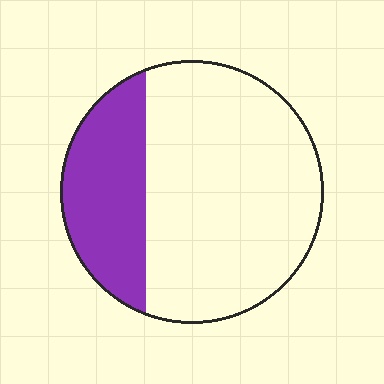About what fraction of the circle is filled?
About one quarter (1/4).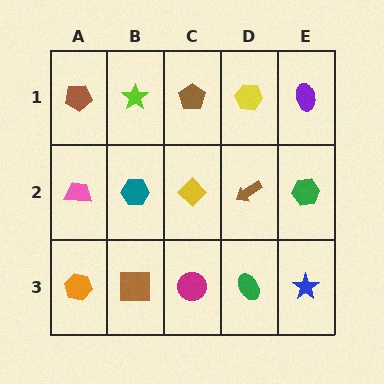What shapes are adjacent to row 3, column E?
A green hexagon (row 2, column E), a green ellipse (row 3, column D).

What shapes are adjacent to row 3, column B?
A teal hexagon (row 2, column B), an orange hexagon (row 3, column A), a magenta circle (row 3, column C).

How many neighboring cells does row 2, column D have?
4.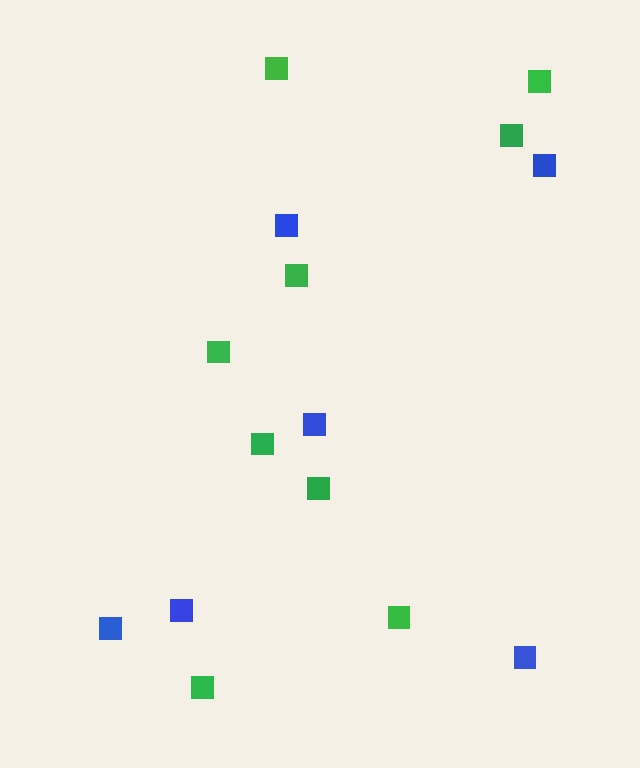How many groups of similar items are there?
There are 2 groups: one group of blue squares (6) and one group of green squares (9).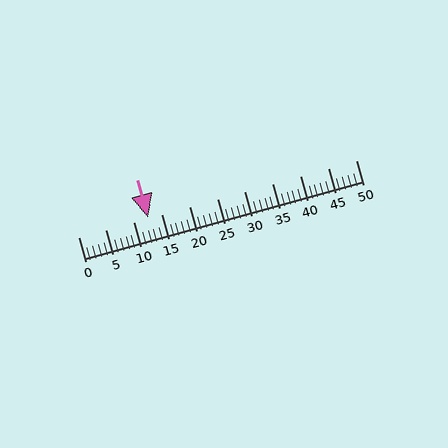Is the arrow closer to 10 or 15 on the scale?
The arrow is closer to 15.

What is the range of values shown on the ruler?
The ruler shows values from 0 to 50.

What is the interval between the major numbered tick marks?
The major tick marks are spaced 5 units apart.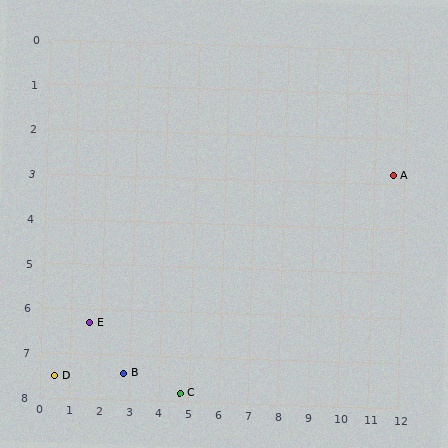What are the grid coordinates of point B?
Point B is at approximately (2.8, 7.4).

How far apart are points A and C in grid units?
Points A and C are about 8.5 grid units apart.